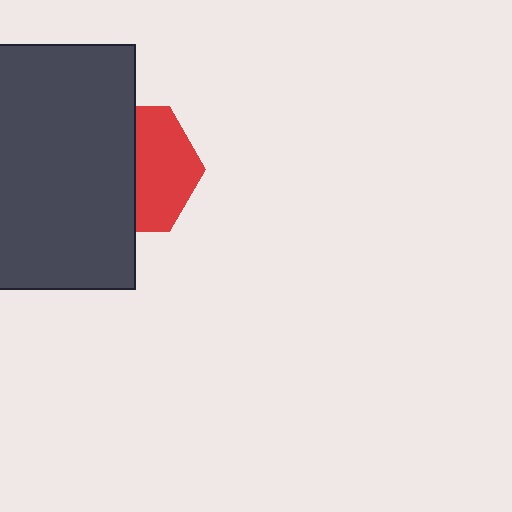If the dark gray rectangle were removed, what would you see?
You would see the complete red hexagon.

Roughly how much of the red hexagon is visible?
About half of it is visible (roughly 48%).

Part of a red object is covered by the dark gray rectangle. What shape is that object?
It is a hexagon.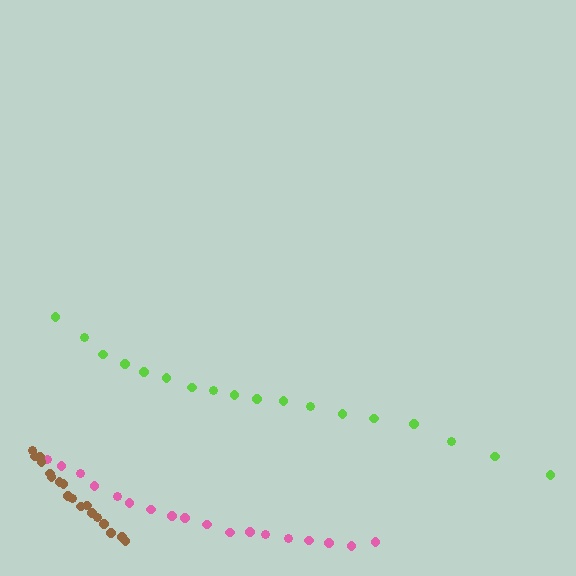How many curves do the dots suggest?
There are 3 distinct paths.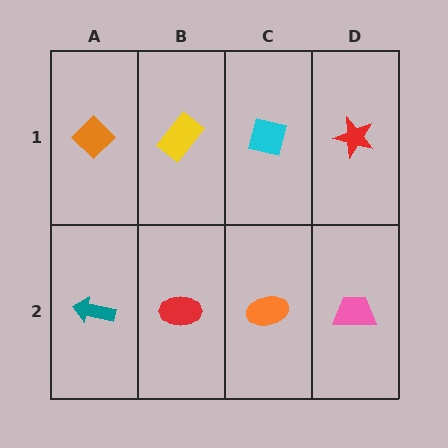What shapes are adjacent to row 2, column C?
A cyan square (row 1, column C), a red ellipse (row 2, column B), a pink trapezoid (row 2, column D).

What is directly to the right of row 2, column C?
A pink trapezoid.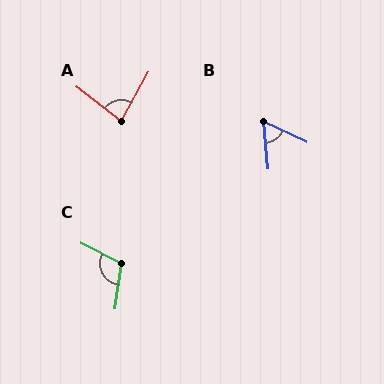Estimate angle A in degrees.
Approximately 81 degrees.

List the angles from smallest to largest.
B (59°), A (81°), C (109°).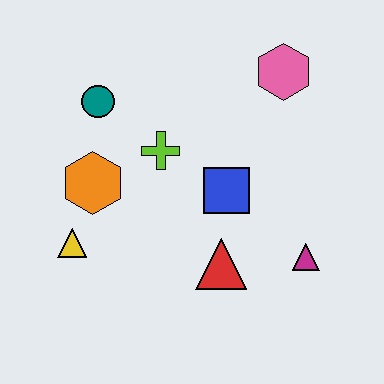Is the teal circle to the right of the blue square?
No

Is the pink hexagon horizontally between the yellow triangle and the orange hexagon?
No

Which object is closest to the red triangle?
The blue square is closest to the red triangle.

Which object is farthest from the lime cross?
The magenta triangle is farthest from the lime cross.